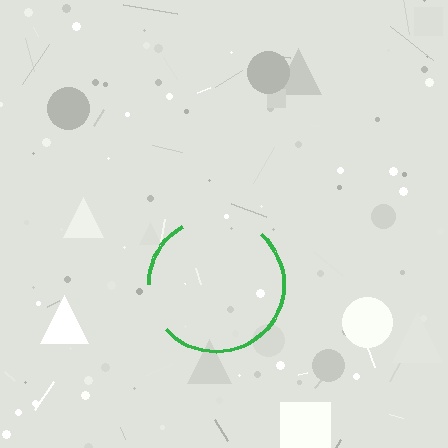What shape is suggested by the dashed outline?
The dashed outline suggests a circle.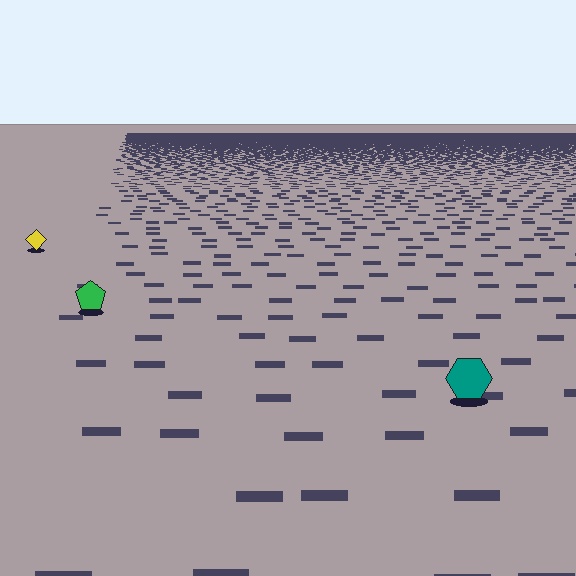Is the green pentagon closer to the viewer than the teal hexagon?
No. The teal hexagon is closer — you can tell from the texture gradient: the ground texture is coarser near it.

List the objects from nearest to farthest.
From nearest to farthest: the teal hexagon, the green pentagon, the yellow diamond.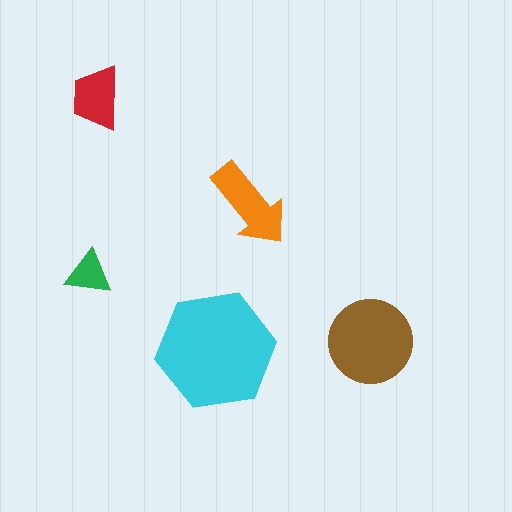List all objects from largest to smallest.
The cyan hexagon, the brown circle, the orange arrow, the red trapezoid, the green triangle.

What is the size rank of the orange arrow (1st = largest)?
3rd.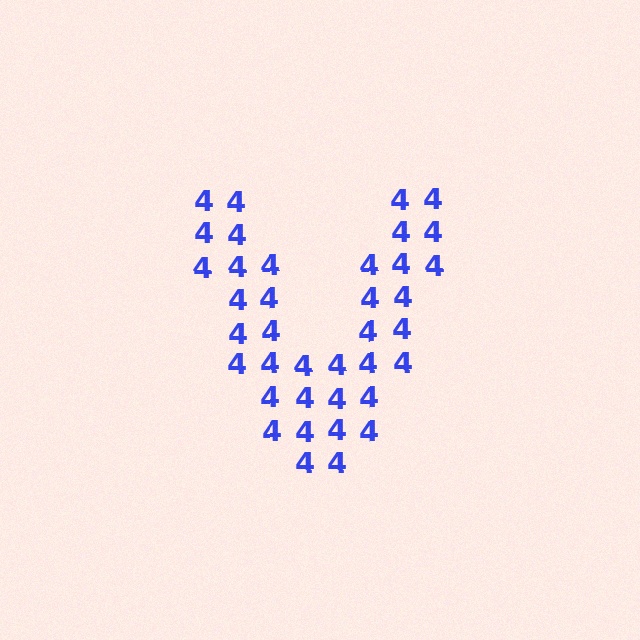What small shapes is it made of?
It is made of small digit 4's.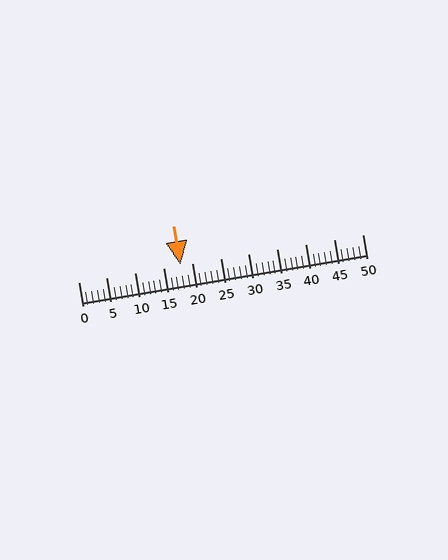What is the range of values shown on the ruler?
The ruler shows values from 0 to 50.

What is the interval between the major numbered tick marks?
The major tick marks are spaced 5 units apart.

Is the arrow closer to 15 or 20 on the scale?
The arrow is closer to 20.